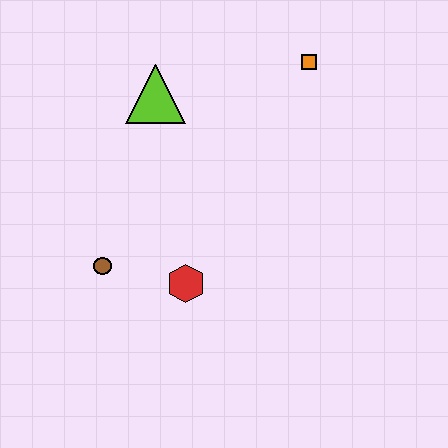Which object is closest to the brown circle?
The red hexagon is closest to the brown circle.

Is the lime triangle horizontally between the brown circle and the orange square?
Yes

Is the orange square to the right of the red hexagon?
Yes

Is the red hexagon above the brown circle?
No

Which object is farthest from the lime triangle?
The red hexagon is farthest from the lime triangle.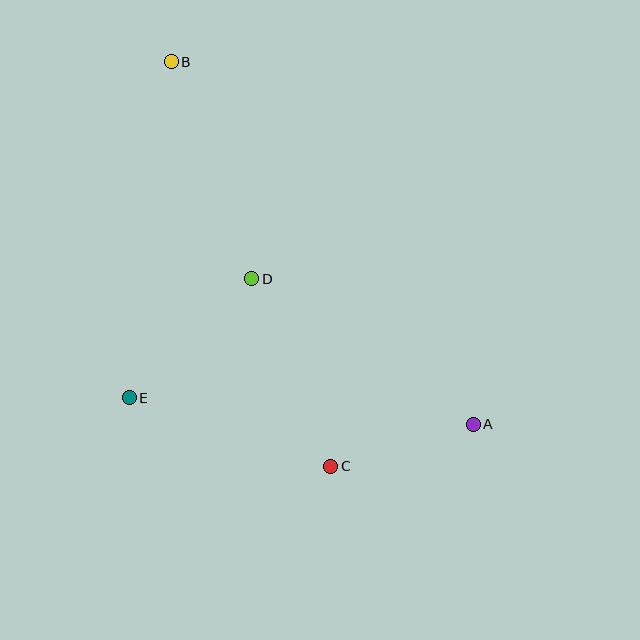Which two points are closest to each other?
Points A and C are closest to each other.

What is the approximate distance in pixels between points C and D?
The distance between C and D is approximately 204 pixels.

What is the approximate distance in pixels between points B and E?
The distance between B and E is approximately 339 pixels.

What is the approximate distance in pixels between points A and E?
The distance between A and E is approximately 345 pixels.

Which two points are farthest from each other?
Points A and B are farthest from each other.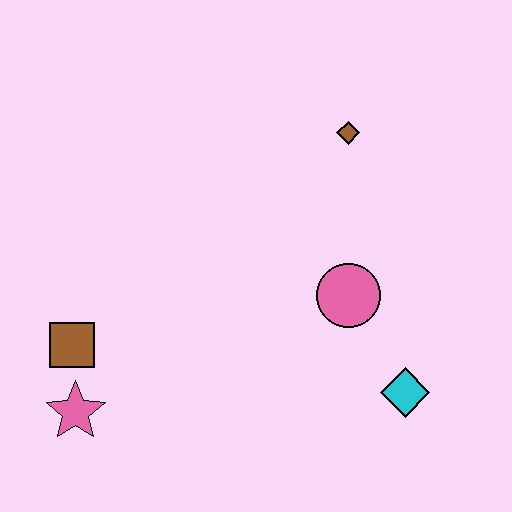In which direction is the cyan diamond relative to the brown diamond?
The cyan diamond is below the brown diamond.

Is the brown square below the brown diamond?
Yes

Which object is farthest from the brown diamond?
The pink star is farthest from the brown diamond.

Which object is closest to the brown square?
The pink star is closest to the brown square.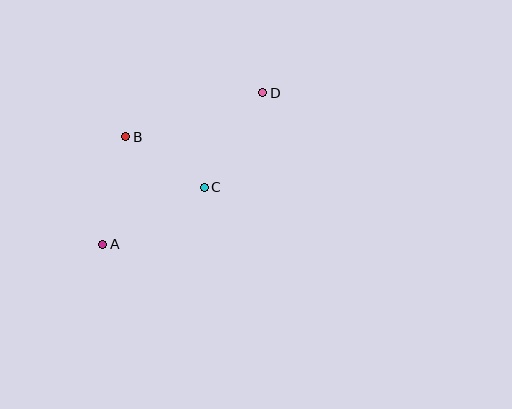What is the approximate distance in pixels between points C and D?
The distance between C and D is approximately 111 pixels.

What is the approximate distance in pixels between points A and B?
The distance between A and B is approximately 110 pixels.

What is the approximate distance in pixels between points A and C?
The distance between A and C is approximately 116 pixels.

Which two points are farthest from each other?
Points A and D are farthest from each other.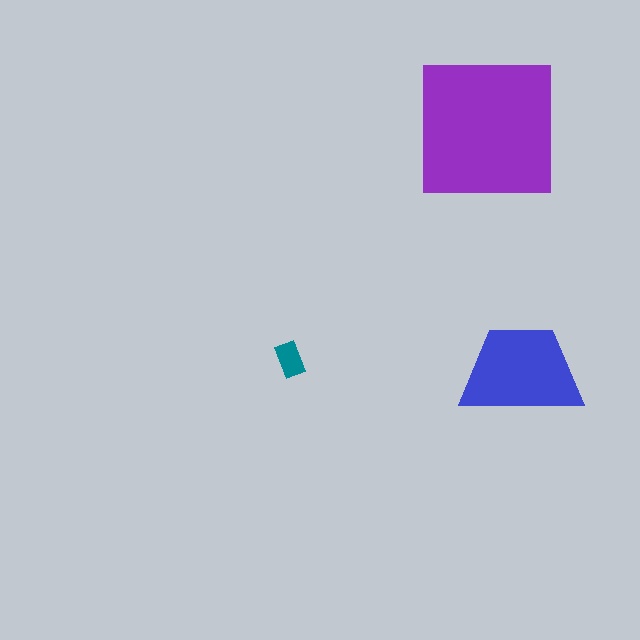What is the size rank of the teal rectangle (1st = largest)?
3rd.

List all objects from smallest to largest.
The teal rectangle, the blue trapezoid, the purple square.